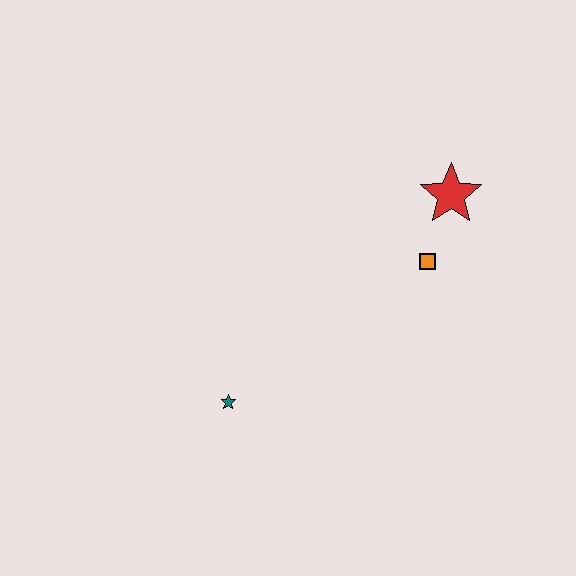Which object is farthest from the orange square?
The teal star is farthest from the orange square.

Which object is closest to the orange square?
The red star is closest to the orange square.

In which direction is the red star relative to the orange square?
The red star is above the orange square.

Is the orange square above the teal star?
Yes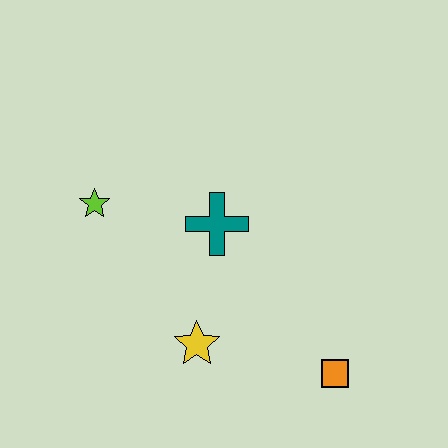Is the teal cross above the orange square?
Yes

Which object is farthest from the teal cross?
The orange square is farthest from the teal cross.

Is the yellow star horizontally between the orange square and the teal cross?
No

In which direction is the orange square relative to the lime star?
The orange square is to the right of the lime star.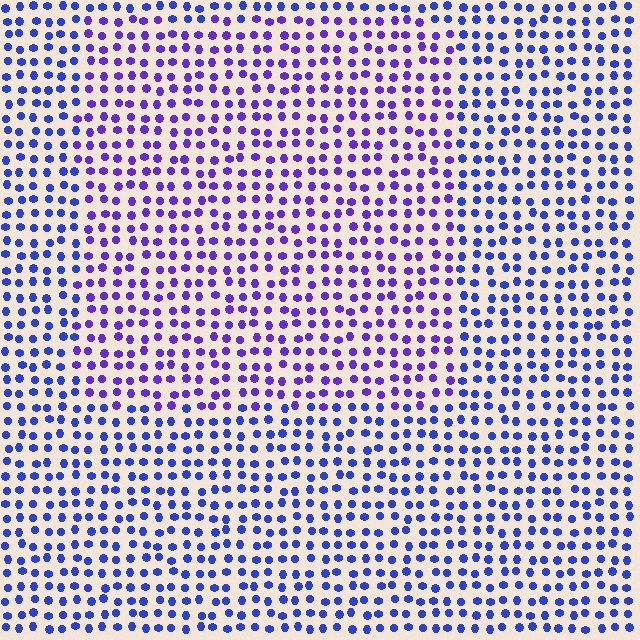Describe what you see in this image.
The image is filled with small blue elements in a uniform arrangement. A rectangle-shaped region is visible where the elements are tinted to a slightly different hue, forming a subtle color boundary.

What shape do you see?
I see a rectangle.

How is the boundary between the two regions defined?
The boundary is defined purely by a slight shift in hue (about 27 degrees). Spacing, size, and orientation are identical on both sides.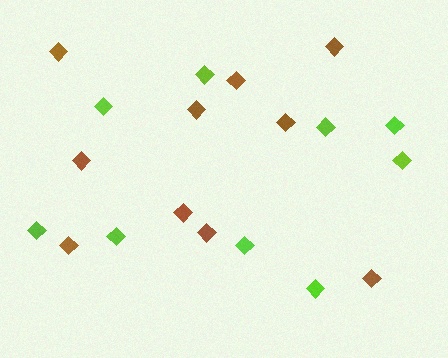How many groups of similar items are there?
There are 2 groups: one group of brown diamonds (10) and one group of lime diamonds (9).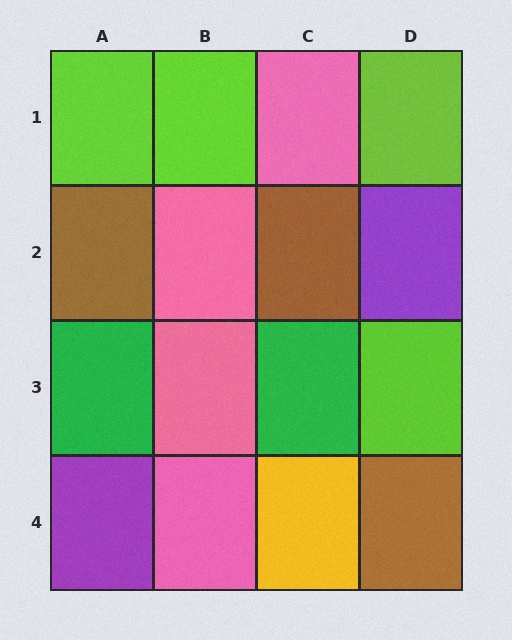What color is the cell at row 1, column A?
Lime.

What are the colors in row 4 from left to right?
Purple, pink, yellow, brown.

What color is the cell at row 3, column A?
Green.